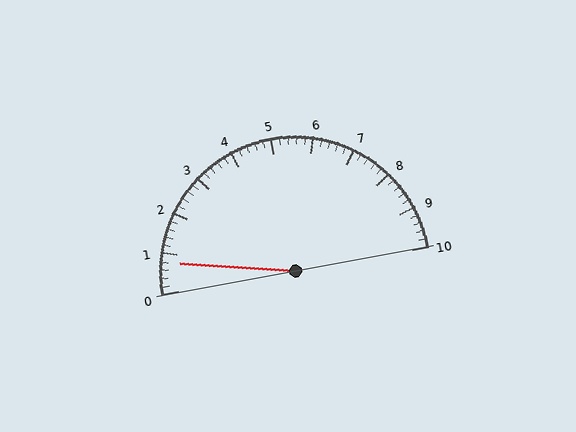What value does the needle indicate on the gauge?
The needle indicates approximately 0.8.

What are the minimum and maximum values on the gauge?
The gauge ranges from 0 to 10.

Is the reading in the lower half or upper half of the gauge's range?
The reading is in the lower half of the range (0 to 10).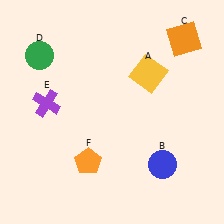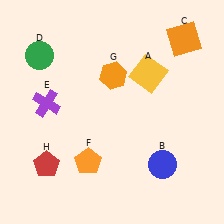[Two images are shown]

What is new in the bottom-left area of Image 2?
A red pentagon (H) was added in the bottom-left area of Image 2.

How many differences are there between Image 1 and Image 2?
There are 2 differences between the two images.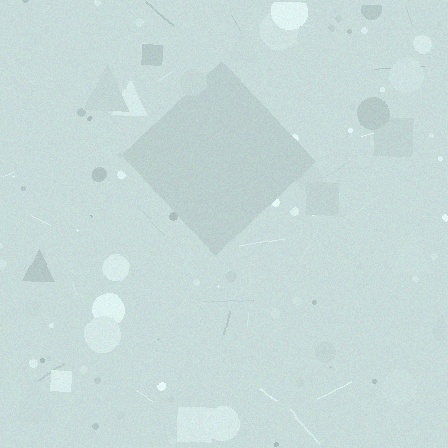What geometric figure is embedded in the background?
A diamond is embedded in the background.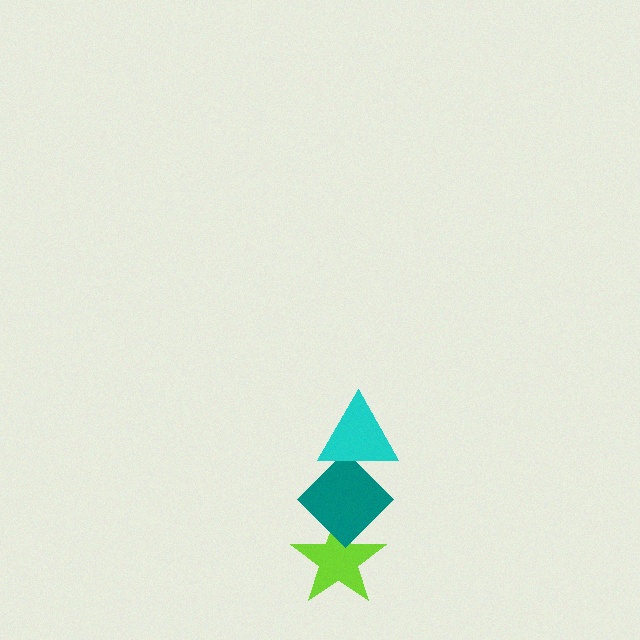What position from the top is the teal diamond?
The teal diamond is 2nd from the top.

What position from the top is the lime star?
The lime star is 3rd from the top.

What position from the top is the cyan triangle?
The cyan triangle is 1st from the top.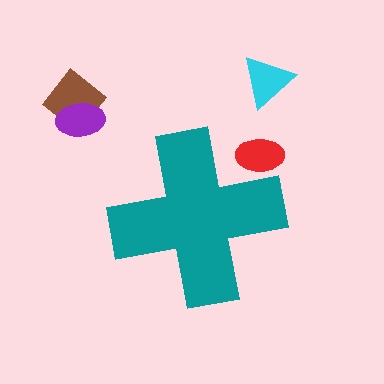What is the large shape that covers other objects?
A teal cross.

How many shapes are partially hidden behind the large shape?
1 shape is partially hidden.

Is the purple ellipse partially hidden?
No, the purple ellipse is fully visible.